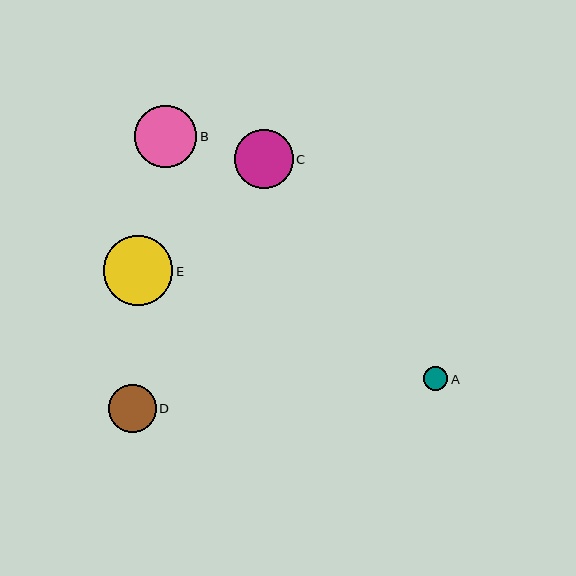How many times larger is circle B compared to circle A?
Circle B is approximately 2.6 times the size of circle A.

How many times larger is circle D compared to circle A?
Circle D is approximately 2.0 times the size of circle A.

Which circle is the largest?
Circle E is the largest with a size of approximately 70 pixels.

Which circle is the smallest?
Circle A is the smallest with a size of approximately 24 pixels.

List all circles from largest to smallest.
From largest to smallest: E, B, C, D, A.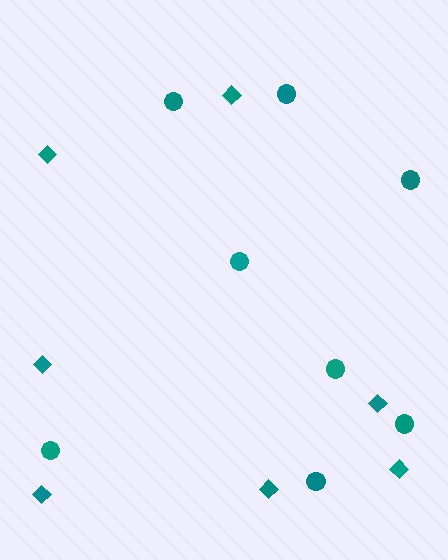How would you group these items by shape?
There are 2 groups: one group of diamonds (7) and one group of circles (8).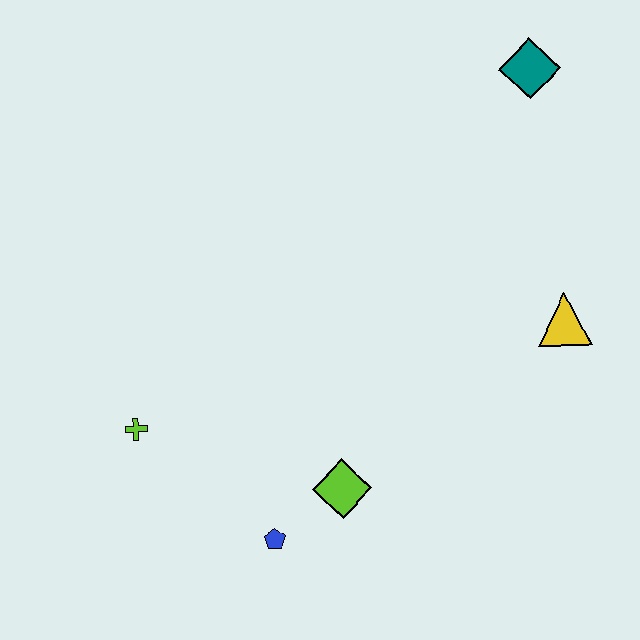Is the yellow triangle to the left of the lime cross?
No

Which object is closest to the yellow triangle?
The teal diamond is closest to the yellow triangle.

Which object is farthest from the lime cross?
The teal diamond is farthest from the lime cross.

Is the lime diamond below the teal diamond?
Yes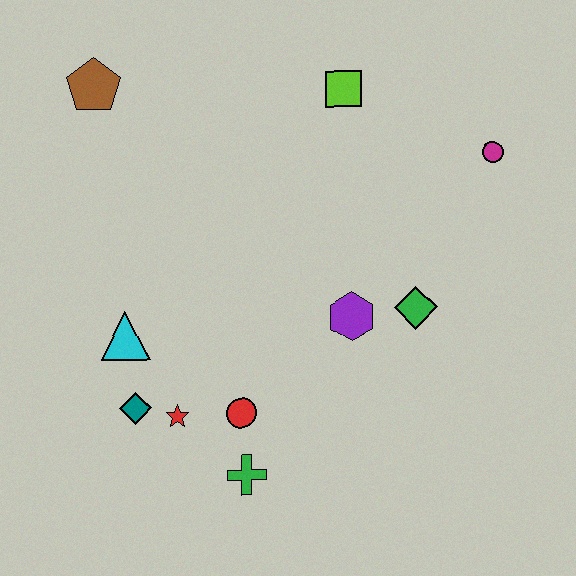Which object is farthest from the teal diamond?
The magenta circle is farthest from the teal diamond.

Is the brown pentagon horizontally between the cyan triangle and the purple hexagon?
No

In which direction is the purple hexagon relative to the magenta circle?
The purple hexagon is below the magenta circle.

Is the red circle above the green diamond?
No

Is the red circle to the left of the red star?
No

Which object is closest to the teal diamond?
The red star is closest to the teal diamond.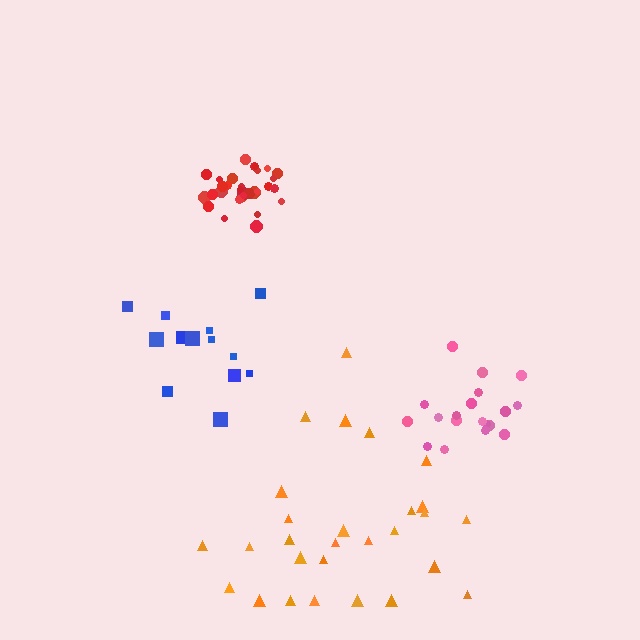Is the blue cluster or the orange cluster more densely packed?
Blue.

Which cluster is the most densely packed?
Red.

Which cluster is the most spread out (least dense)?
Orange.